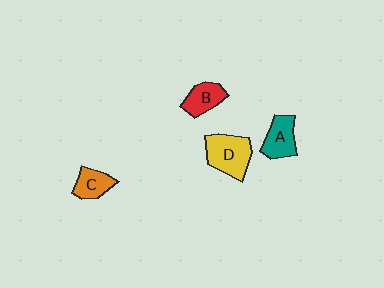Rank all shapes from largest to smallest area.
From largest to smallest: D (yellow), A (teal), B (red), C (orange).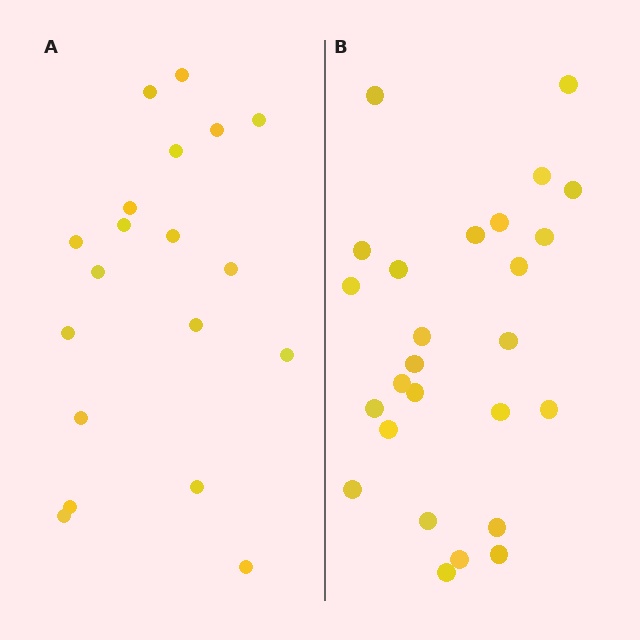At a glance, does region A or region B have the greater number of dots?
Region B (the right region) has more dots.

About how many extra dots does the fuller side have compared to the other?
Region B has roughly 8 or so more dots than region A.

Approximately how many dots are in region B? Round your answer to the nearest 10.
About 30 dots. (The exact count is 26, which rounds to 30.)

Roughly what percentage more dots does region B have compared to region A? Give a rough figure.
About 35% more.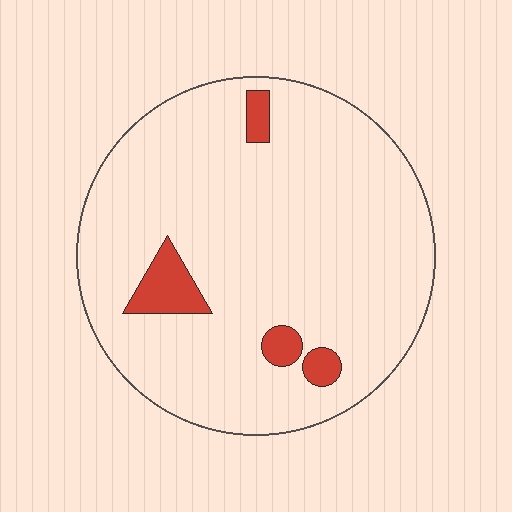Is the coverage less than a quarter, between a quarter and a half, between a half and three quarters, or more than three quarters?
Less than a quarter.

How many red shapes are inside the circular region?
4.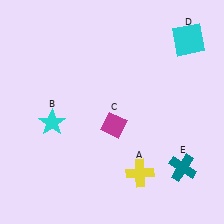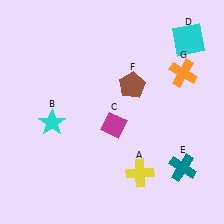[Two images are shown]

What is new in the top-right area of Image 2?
A brown pentagon (F) was added in the top-right area of Image 2.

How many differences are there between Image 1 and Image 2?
There are 2 differences between the two images.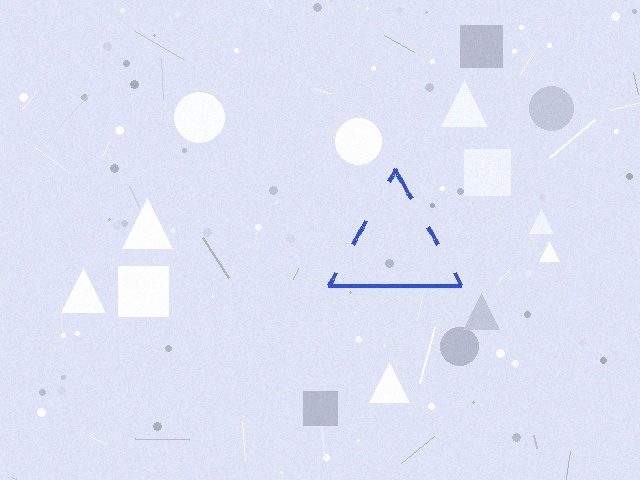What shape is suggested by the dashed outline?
The dashed outline suggests a triangle.